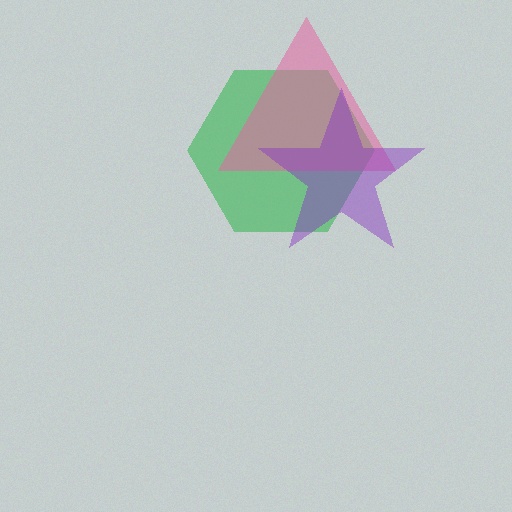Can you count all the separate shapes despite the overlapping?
Yes, there are 3 separate shapes.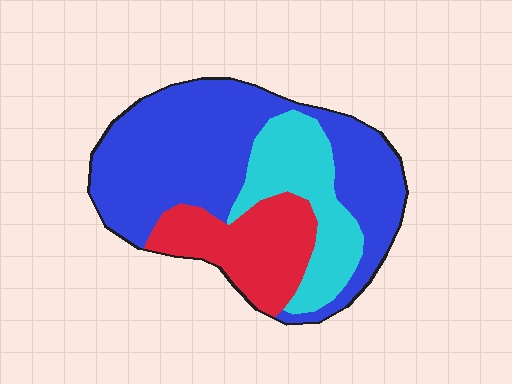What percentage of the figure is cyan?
Cyan takes up about one fifth (1/5) of the figure.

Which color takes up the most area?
Blue, at roughly 55%.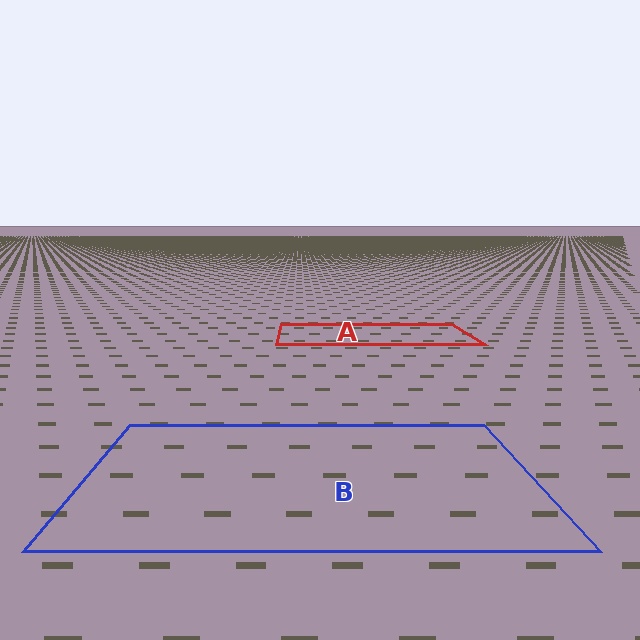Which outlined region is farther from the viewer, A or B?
Region A is farther from the viewer — the texture elements inside it appear smaller and more densely packed.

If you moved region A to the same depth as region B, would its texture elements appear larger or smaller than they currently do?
They would appear larger. At a closer depth, the same texture elements are projected at a bigger on-screen size.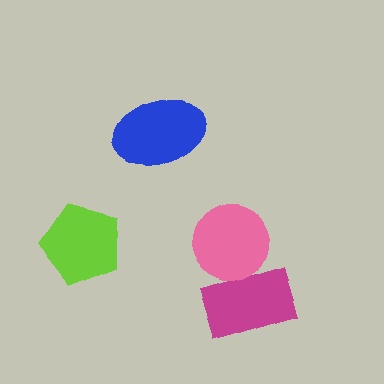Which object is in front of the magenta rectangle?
The pink circle is in front of the magenta rectangle.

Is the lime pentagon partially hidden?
No, no other shape covers it.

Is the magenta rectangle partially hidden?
Yes, it is partially covered by another shape.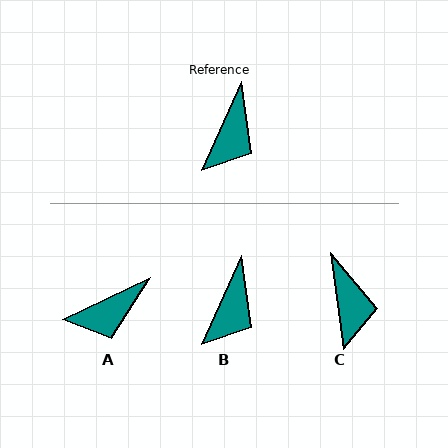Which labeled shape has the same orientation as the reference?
B.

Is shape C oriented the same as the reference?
No, it is off by about 32 degrees.